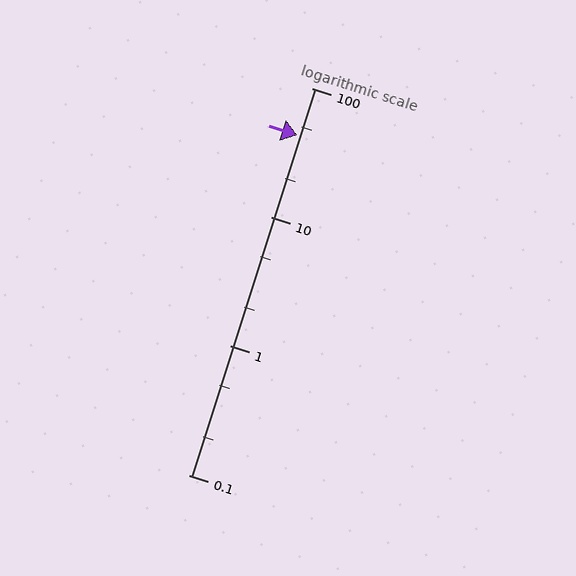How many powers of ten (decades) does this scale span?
The scale spans 3 decades, from 0.1 to 100.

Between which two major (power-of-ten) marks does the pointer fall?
The pointer is between 10 and 100.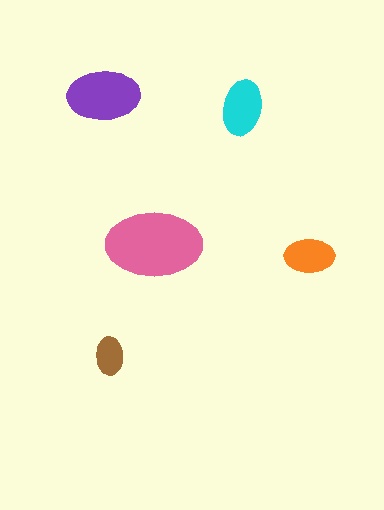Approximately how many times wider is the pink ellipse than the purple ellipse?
About 1.5 times wider.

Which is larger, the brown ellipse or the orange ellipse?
The orange one.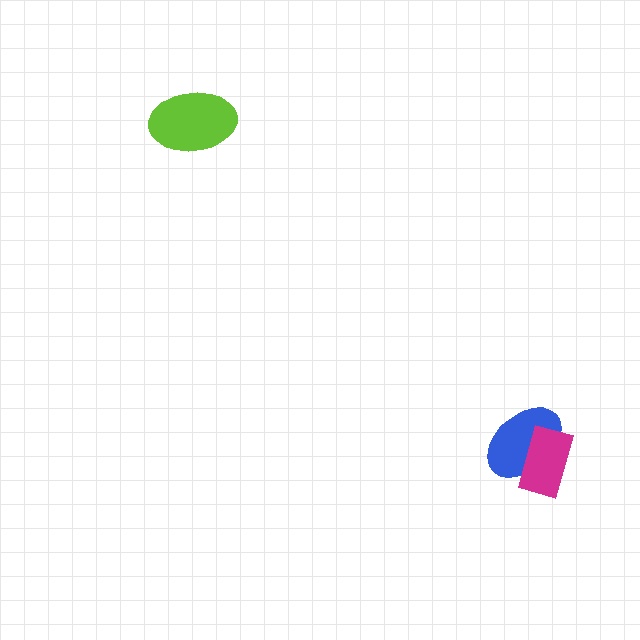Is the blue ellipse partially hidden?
Yes, it is partially covered by another shape.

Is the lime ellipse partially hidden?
No, no other shape covers it.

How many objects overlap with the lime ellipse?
0 objects overlap with the lime ellipse.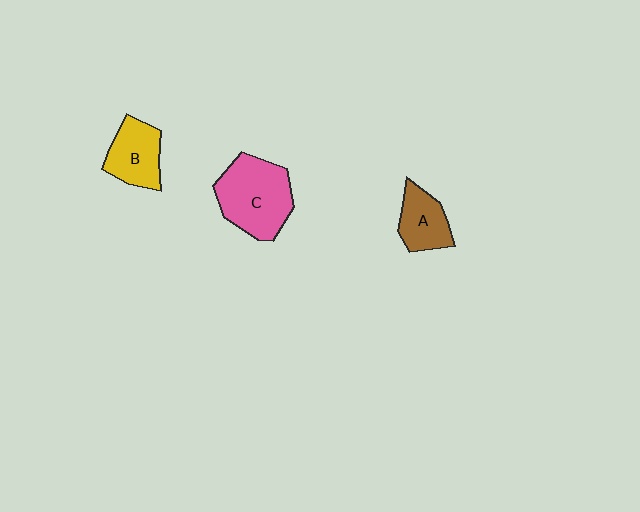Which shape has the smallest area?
Shape A (brown).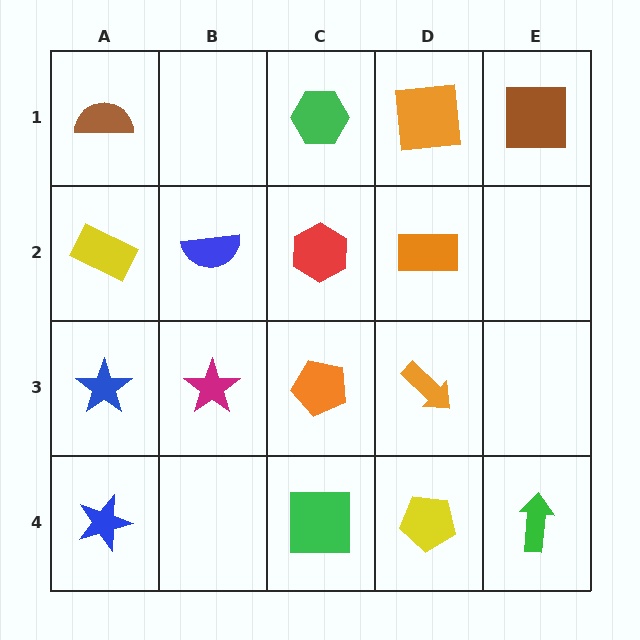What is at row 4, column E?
A green arrow.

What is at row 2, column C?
A red hexagon.